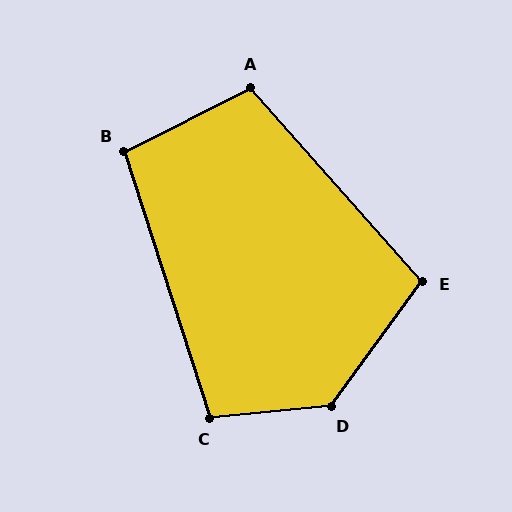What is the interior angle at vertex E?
Approximately 102 degrees (obtuse).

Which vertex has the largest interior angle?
D, at approximately 131 degrees.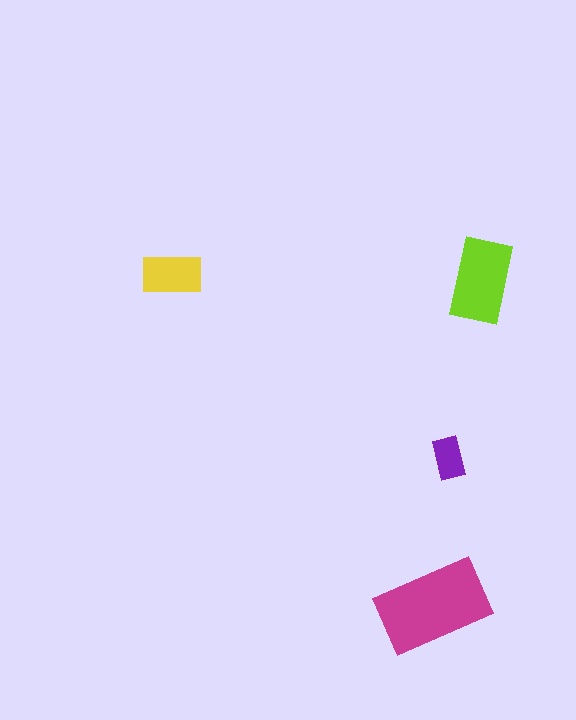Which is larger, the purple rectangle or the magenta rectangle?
The magenta one.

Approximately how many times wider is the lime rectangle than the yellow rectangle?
About 1.5 times wider.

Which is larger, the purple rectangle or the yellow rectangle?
The yellow one.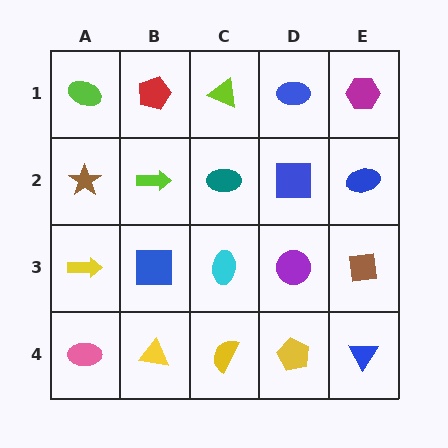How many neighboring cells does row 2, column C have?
4.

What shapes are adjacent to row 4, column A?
A yellow arrow (row 3, column A), a yellow triangle (row 4, column B).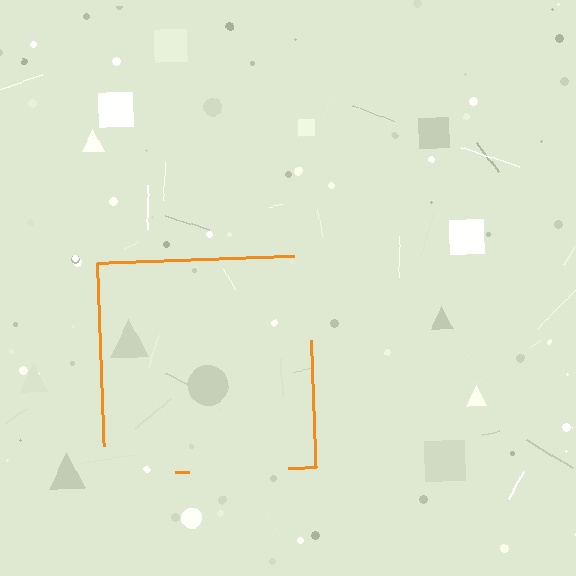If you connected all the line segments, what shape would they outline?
They would outline a square.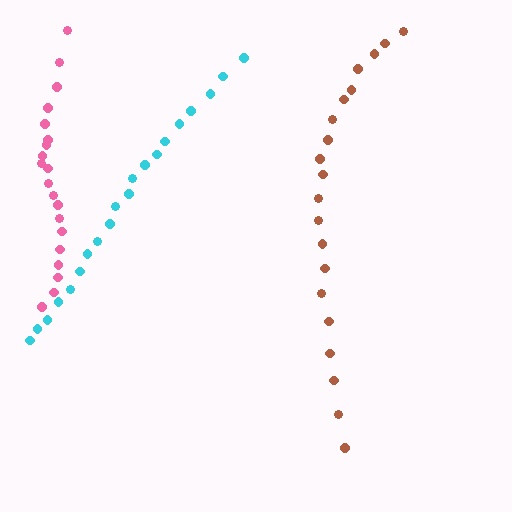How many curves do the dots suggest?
There are 3 distinct paths.